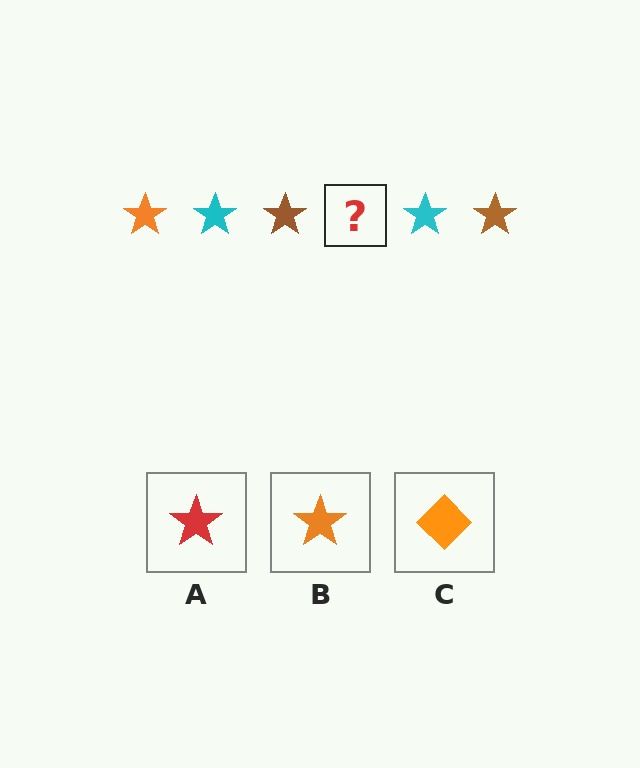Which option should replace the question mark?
Option B.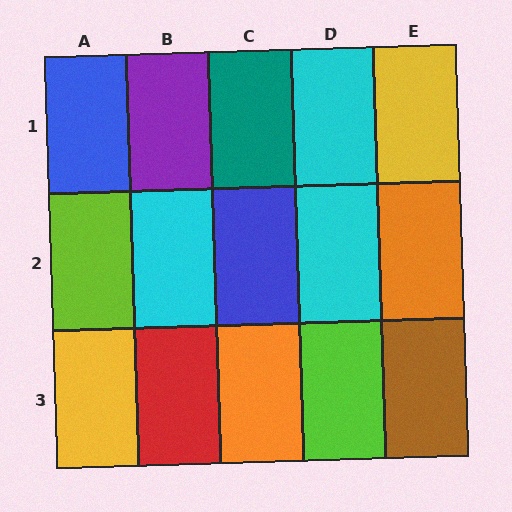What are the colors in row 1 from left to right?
Blue, purple, teal, cyan, yellow.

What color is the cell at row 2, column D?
Cyan.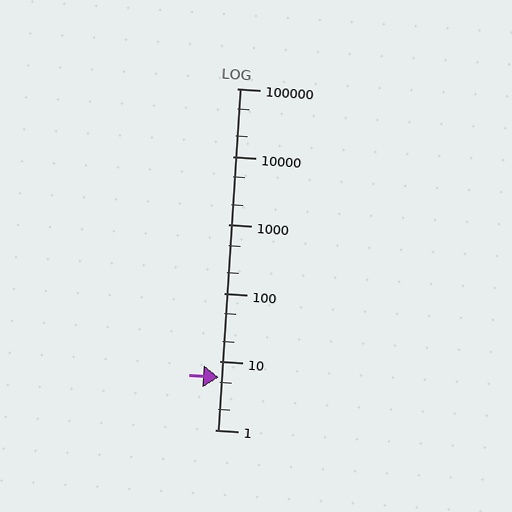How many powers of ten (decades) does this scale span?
The scale spans 5 decades, from 1 to 100000.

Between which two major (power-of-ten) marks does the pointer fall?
The pointer is between 1 and 10.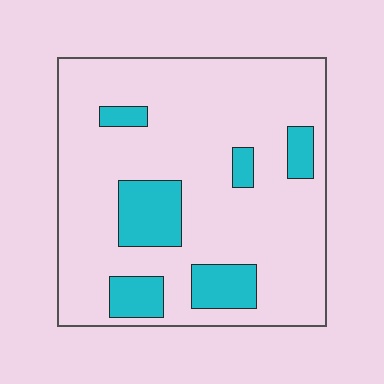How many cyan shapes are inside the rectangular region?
6.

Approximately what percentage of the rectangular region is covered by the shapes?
Approximately 20%.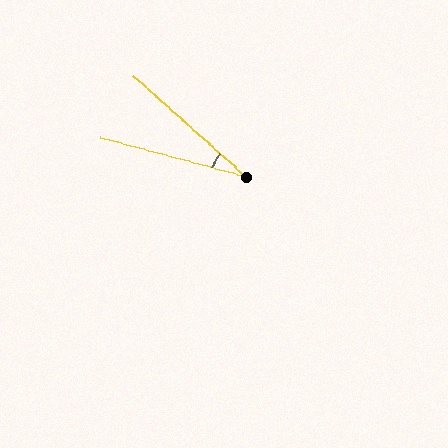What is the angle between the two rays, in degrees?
Approximately 27 degrees.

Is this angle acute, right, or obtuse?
It is acute.